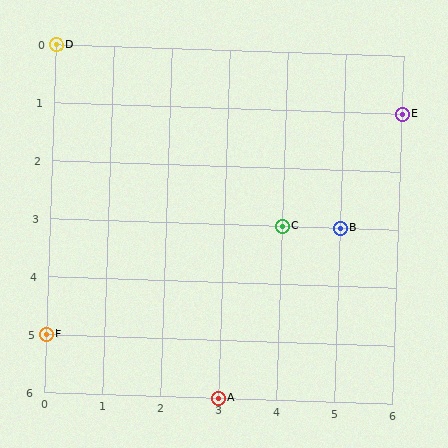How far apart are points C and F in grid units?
Points C and F are 4 columns and 2 rows apart (about 4.5 grid units diagonally).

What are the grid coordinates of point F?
Point F is at grid coordinates (0, 5).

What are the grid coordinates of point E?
Point E is at grid coordinates (6, 1).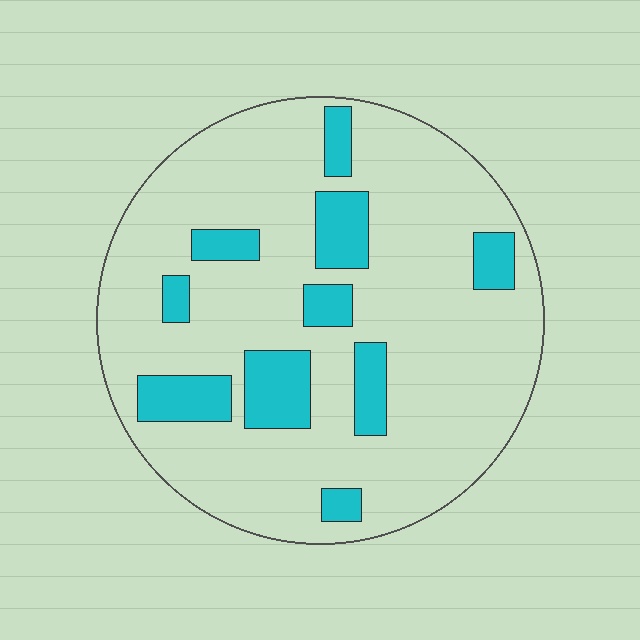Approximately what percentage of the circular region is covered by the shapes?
Approximately 20%.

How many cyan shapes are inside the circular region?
10.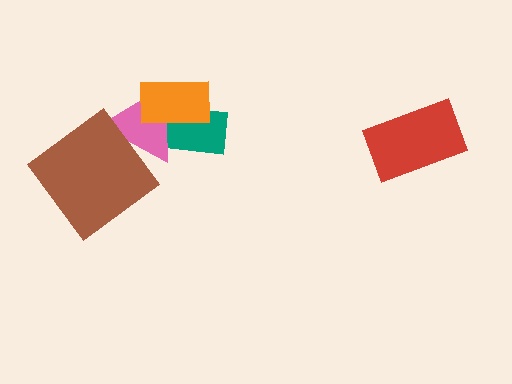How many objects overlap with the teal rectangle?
2 objects overlap with the teal rectangle.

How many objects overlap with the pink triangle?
3 objects overlap with the pink triangle.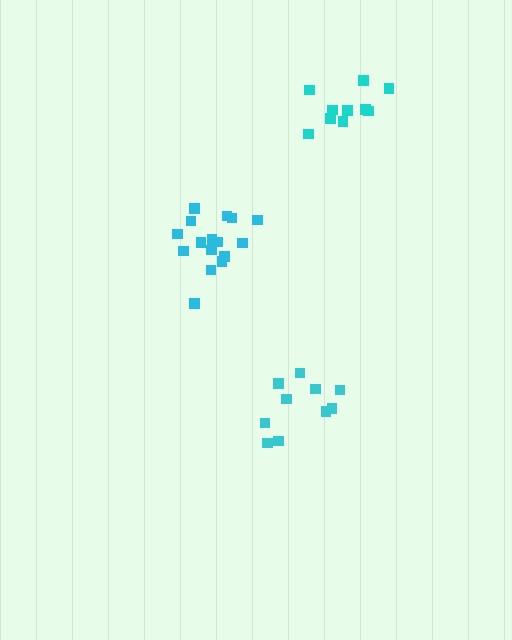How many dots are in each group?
Group 1: 16 dots, Group 2: 10 dots, Group 3: 10 dots (36 total).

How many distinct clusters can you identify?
There are 3 distinct clusters.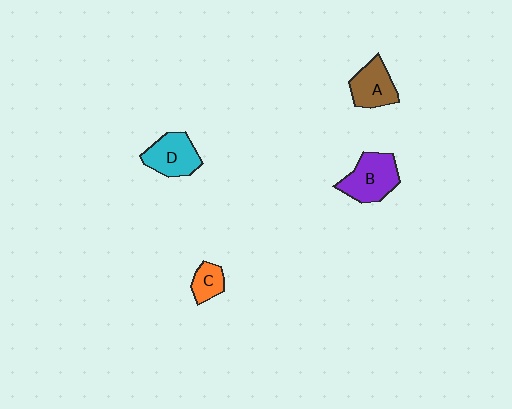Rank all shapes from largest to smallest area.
From largest to smallest: B (purple), D (cyan), A (brown), C (orange).